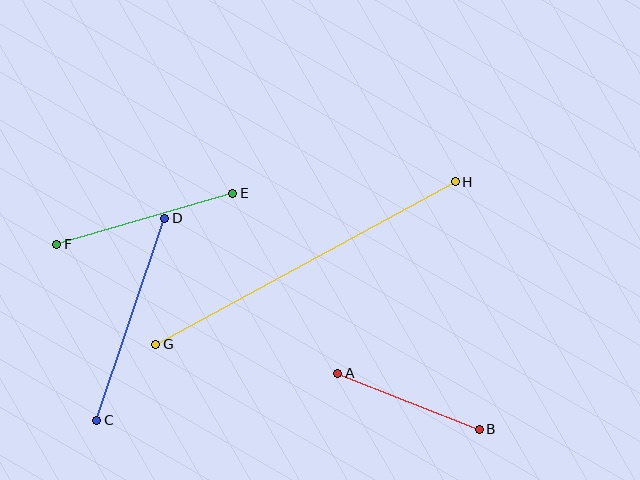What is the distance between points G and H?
The distance is approximately 341 pixels.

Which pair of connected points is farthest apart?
Points G and H are farthest apart.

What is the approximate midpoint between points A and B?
The midpoint is at approximately (408, 401) pixels.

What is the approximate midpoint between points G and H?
The midpoint is at approximately (305, 263) pixels.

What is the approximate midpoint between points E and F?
The midpoint is at approximately (145, 219) pixels.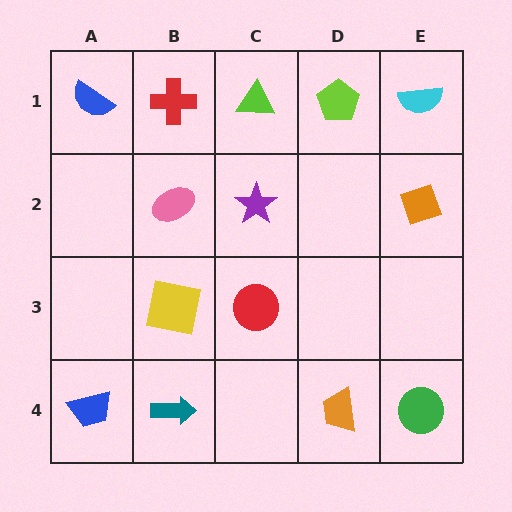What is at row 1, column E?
A cyan semicircle.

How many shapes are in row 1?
5 shapes.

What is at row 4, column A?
A blue trapezoid.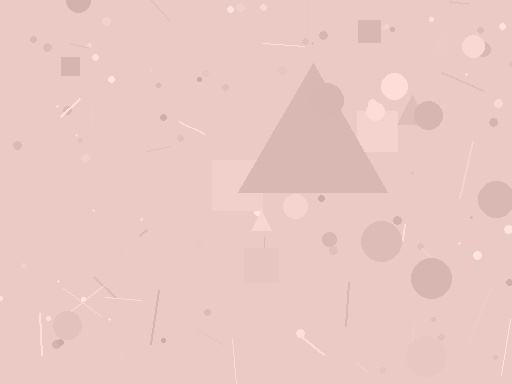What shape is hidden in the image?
A triangle is hidden in the image.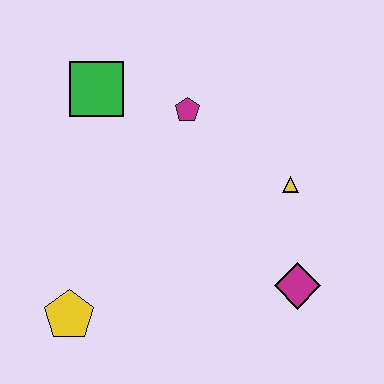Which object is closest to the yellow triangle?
The magenta diamond is closest to the yellow triangle.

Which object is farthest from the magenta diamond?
The green square is farthest from the magenta diamond.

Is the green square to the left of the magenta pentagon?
Yes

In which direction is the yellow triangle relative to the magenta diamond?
The yellow triangle is above the magenta diamond.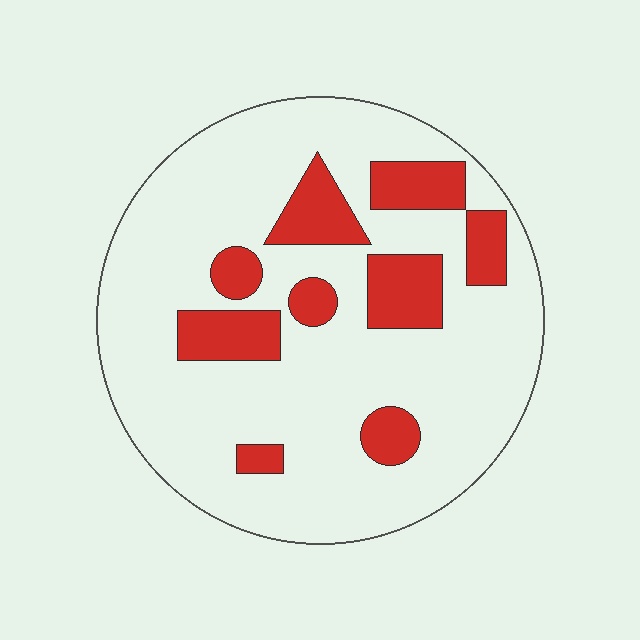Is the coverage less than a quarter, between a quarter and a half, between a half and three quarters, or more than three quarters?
Less than a quarter.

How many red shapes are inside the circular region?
9.